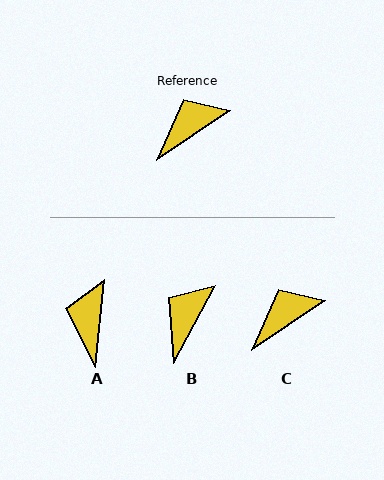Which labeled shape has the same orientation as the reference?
C.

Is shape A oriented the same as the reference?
No, it is off by about 51 degrees.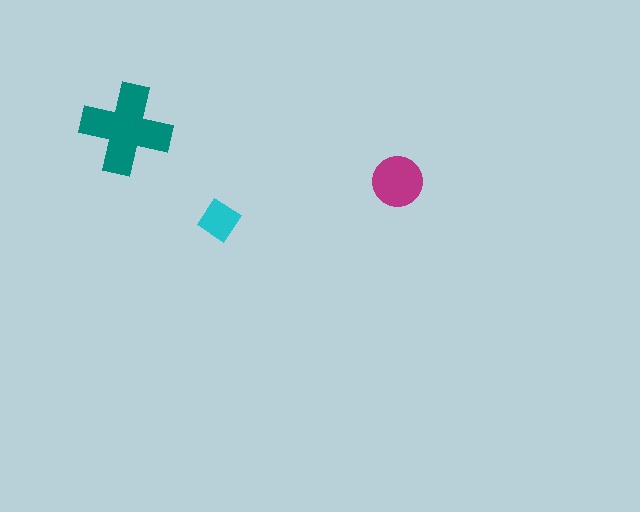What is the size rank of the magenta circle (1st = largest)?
2nd.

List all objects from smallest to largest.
The cyan diamond, the magenta circle, the teal cross.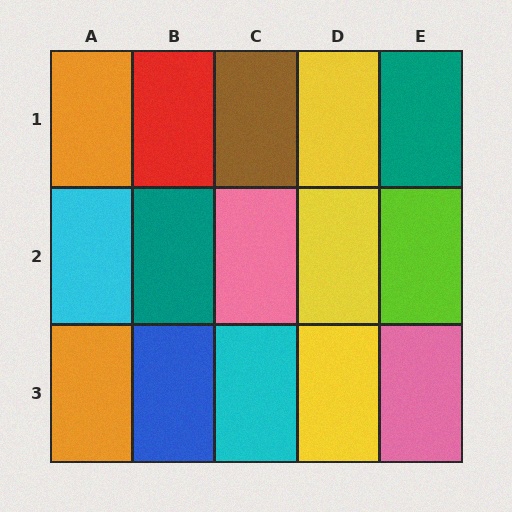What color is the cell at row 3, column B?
Blue.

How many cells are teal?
2 cells are teal.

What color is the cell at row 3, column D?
Yellow.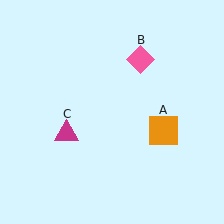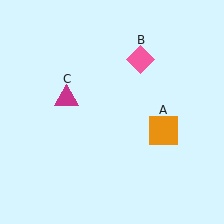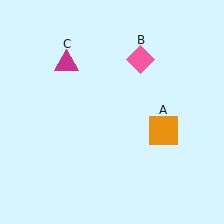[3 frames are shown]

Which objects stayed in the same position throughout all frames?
Orange square (object A) and pink diamond (object B) remained stationary.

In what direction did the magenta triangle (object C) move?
The magenta triangle (object C) moved up.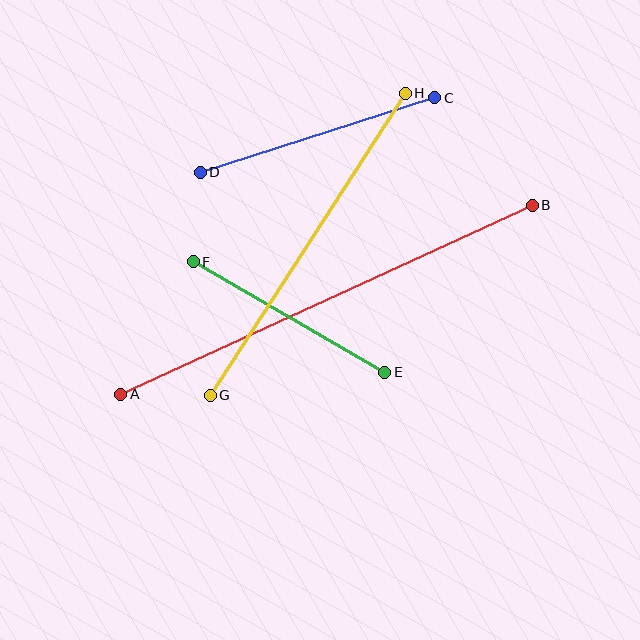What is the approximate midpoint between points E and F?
The midpoint is at approximately (289, 317) pixels.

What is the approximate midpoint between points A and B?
The midpoint is at approximately (327, 300) pixels.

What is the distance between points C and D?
The distance is approximately 246 pixels.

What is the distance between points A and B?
The distance is approximately 453 pixels.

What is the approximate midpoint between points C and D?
The midpoint is at approximately (318, 135) pixels.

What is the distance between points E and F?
The distance is approximately 221 pixels.